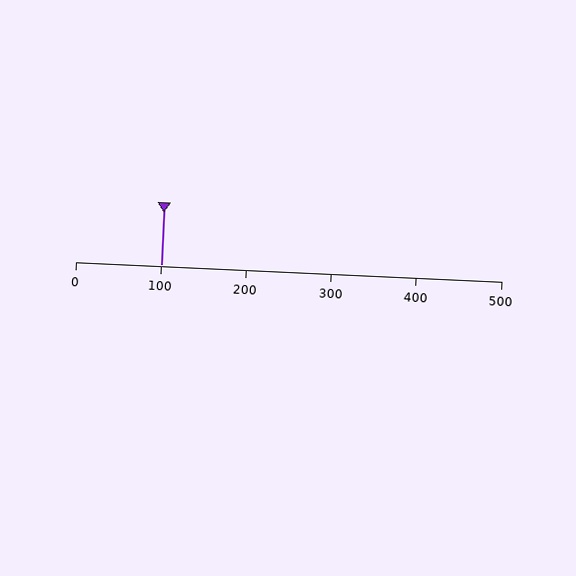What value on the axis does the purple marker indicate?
The marker indicates approximately 100.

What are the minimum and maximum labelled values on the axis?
The axis runs from 0 to 500.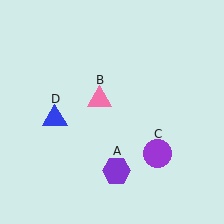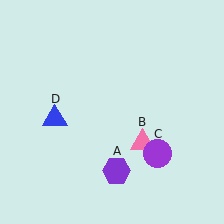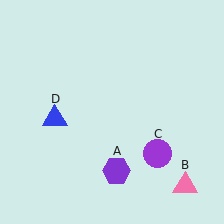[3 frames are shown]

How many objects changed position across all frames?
1 object changed position: pink triangle (object B).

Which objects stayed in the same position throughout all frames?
Purple hexagon (object A) and purple circle (object C) and blue triangle (object D) remained stationary.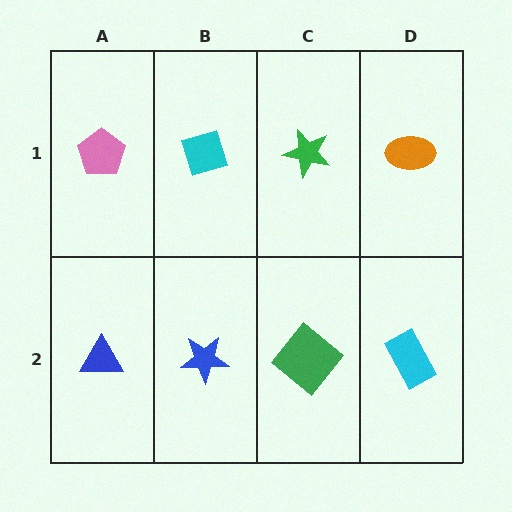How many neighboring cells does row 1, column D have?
2.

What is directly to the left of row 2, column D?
A green diamond.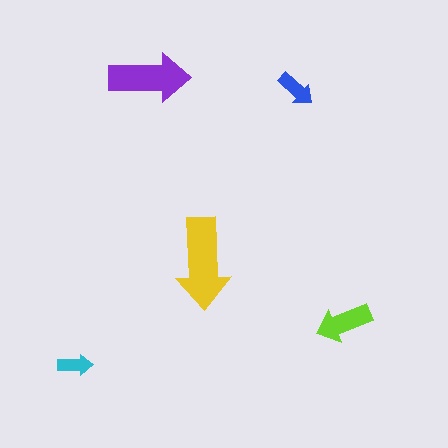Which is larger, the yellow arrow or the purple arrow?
The yellow one.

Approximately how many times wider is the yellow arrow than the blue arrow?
About 2.5 times wider.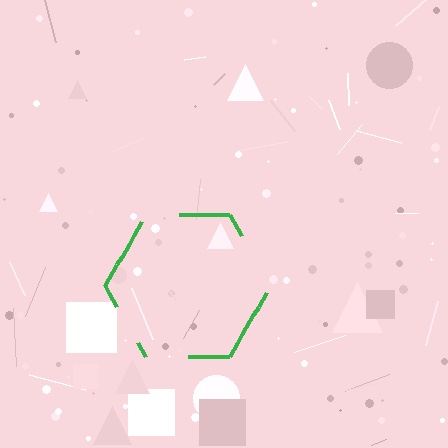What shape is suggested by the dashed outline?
The dashed outline suggests a hexagon.